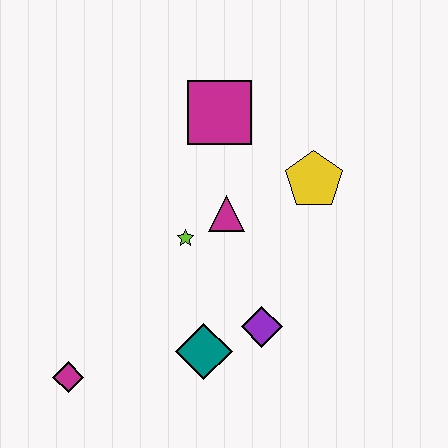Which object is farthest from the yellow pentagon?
The magenta diamond is farthest from the yellow pentagon.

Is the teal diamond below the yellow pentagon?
Yes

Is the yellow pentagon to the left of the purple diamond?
No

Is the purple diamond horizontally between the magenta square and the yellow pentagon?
Yes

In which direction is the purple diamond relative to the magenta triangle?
The purple diamond is below the magenta triangle.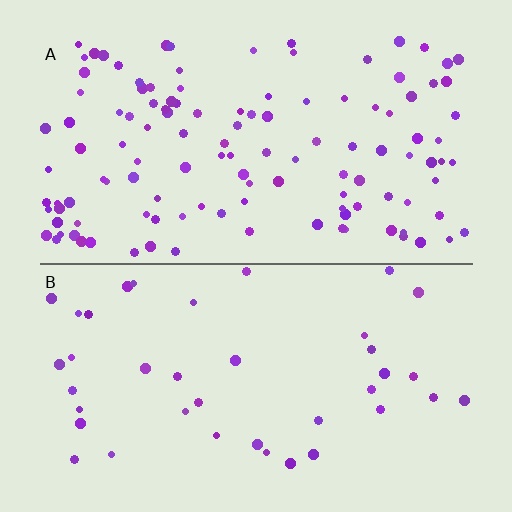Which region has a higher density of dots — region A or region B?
A (the top).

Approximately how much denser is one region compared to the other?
Approximately 3.1× — region A over region B.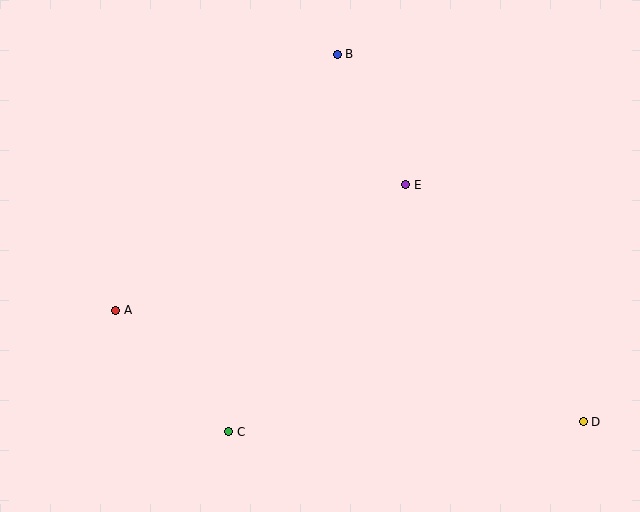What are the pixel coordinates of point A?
Point A is at (116, 310).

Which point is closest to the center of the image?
Point E at (406, 185) is closest to the center.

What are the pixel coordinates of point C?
Point C is at (229, 432).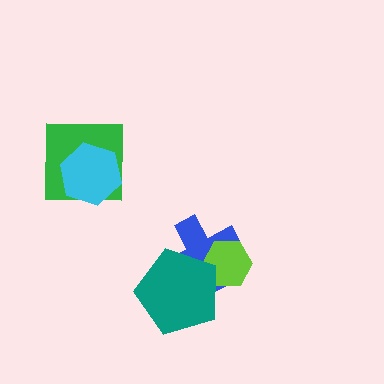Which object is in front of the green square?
The cyan hexagon is in front of the green square.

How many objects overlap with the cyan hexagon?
1 object overlaps with the cyan hexagon.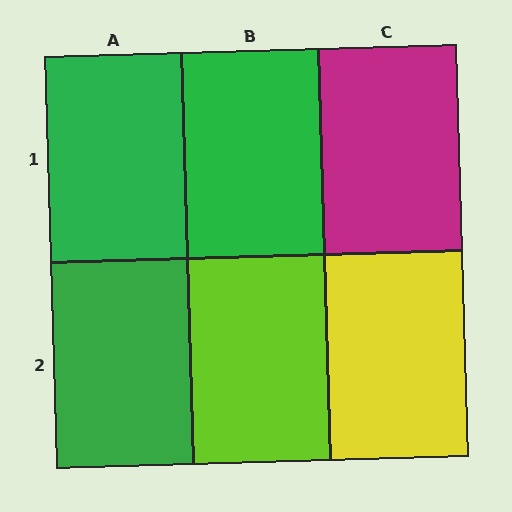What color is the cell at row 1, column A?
Green.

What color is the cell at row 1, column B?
Green.